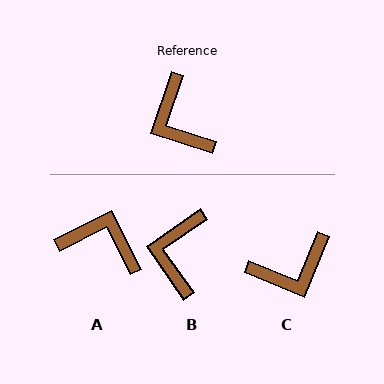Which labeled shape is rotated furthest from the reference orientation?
A, about 135 degrees away.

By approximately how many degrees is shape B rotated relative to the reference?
Approximately 37 degrees clockwise.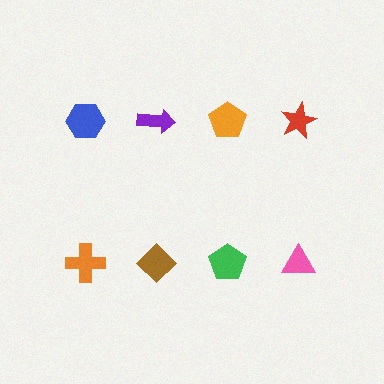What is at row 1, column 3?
An orange pentagon.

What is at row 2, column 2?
A brown diamond.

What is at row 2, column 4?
A pink triangle.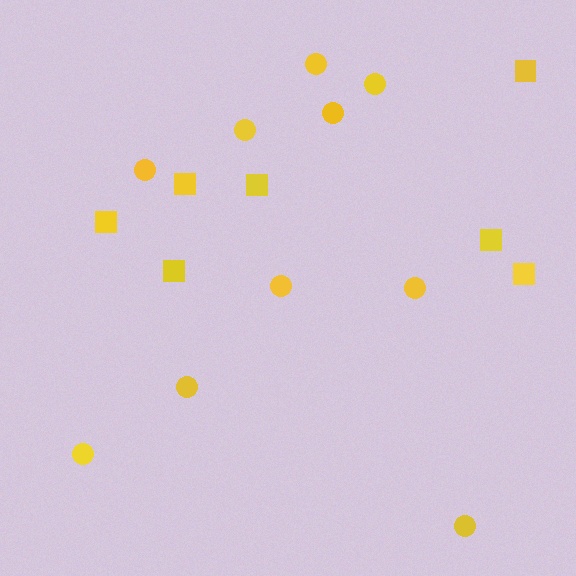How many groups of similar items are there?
There are 2 groups: one group of circles (10) and one group of squares (7).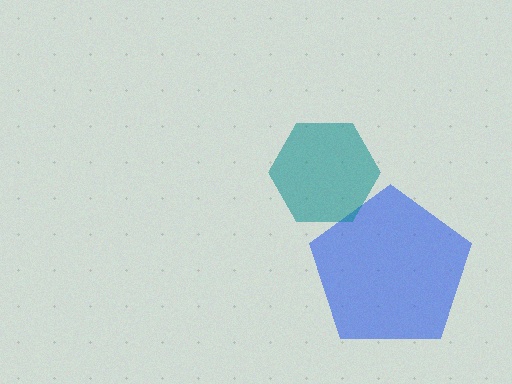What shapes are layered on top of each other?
The layered shapes are: a blue pentagon, a teal hexagon.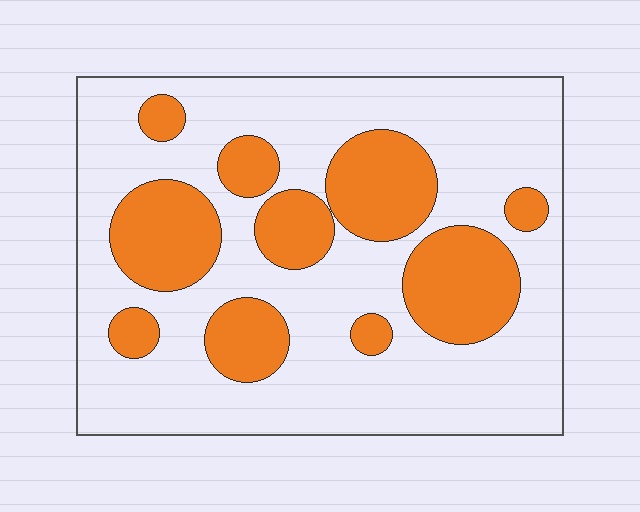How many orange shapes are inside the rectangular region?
10.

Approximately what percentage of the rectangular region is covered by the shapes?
Approximately 30%.